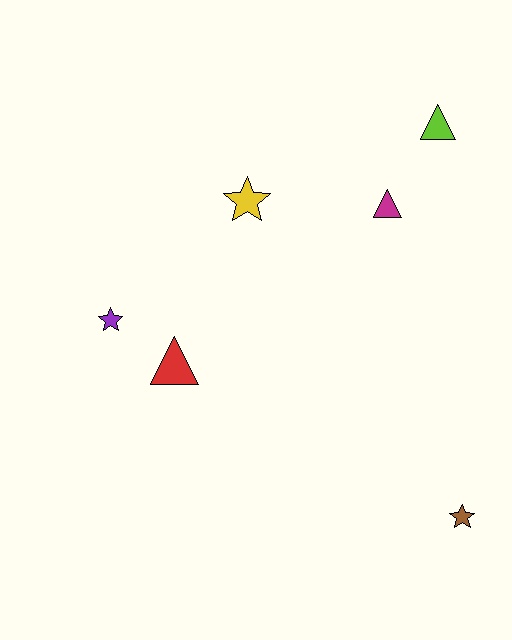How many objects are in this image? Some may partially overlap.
There are 6 objects.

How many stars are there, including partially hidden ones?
There are 3 stars.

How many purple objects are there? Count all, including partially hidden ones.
There is 1 purple object.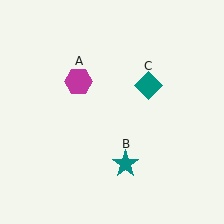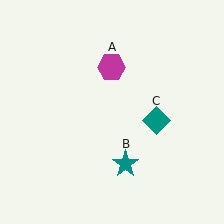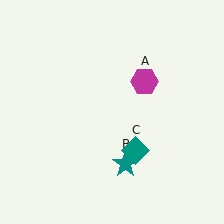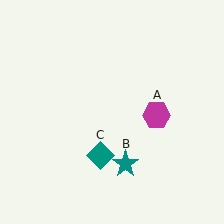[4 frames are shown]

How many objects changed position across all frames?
2 objects changed position: magenta hexagon (object A), teal diamond (object C).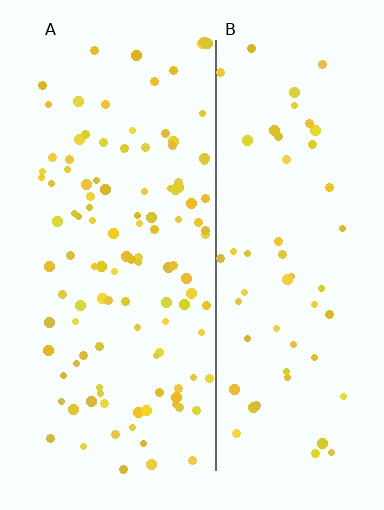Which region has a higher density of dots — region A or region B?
A (the left).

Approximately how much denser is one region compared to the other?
Approximately 2.1× — region A over region B.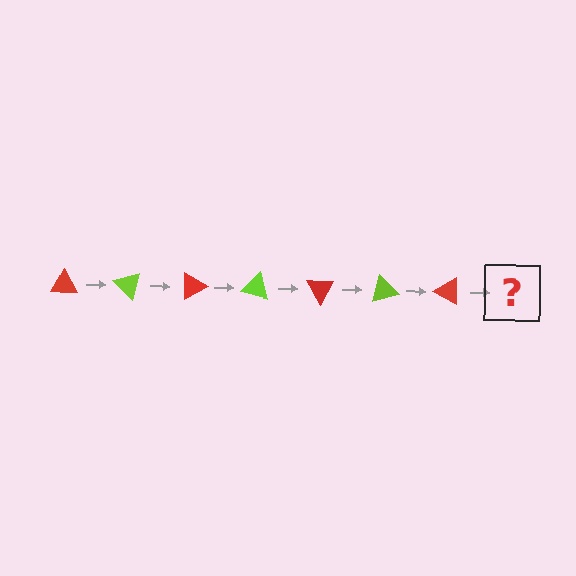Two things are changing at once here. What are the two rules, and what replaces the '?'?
The two rules are that it rotates 45 degrees each step and the color cycles through red and lime. The '?' should be a lime triangle, rotated 315 degrees from the start.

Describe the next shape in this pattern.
It should be a lime triangle, rotated 315 degrees from the start.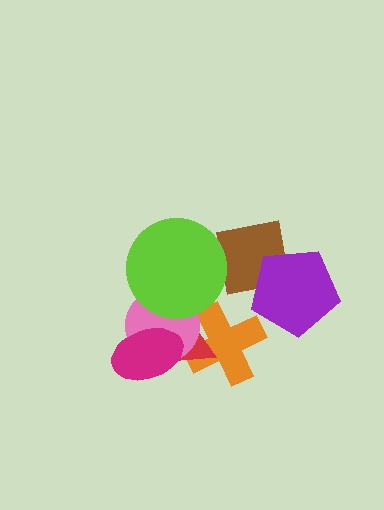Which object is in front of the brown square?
The purple pentagon is in front of the brown square.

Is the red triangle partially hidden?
Yes, it is partially covered by another shape.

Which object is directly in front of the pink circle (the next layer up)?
The lime circle is directly in front of the pink circle.